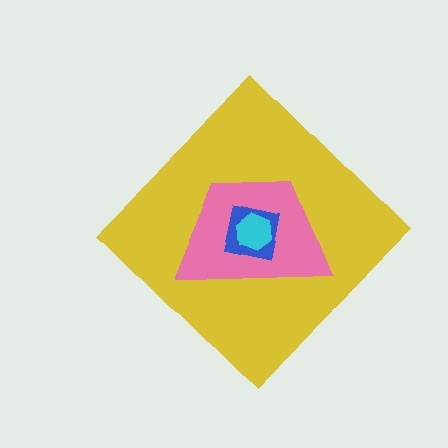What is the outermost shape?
The yellow diamond.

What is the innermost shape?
The cyan hexagon.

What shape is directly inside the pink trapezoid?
The blue square.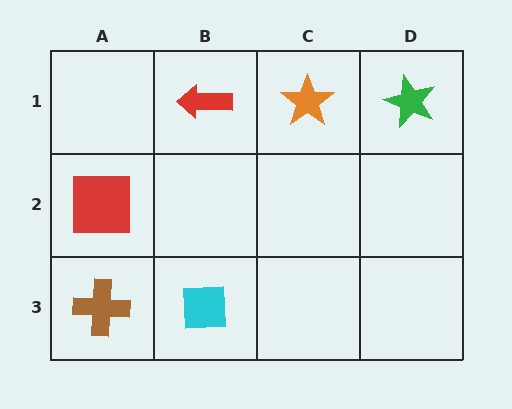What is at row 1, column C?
An orange star.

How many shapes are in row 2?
1 shape.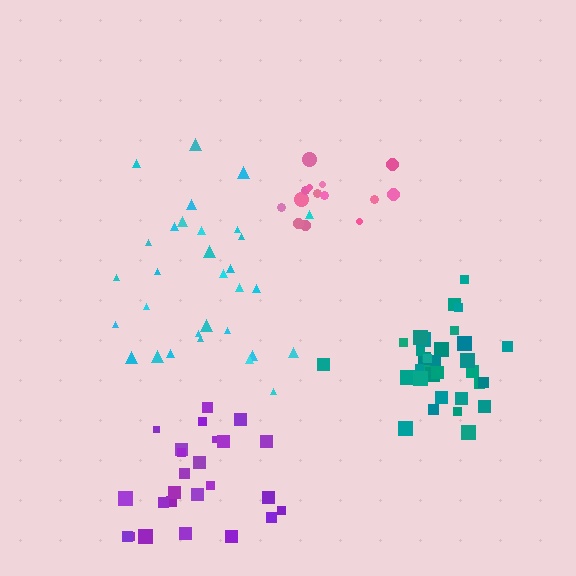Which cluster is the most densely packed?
Teal.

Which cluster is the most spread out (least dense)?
Cyan.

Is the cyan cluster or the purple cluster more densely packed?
Purple.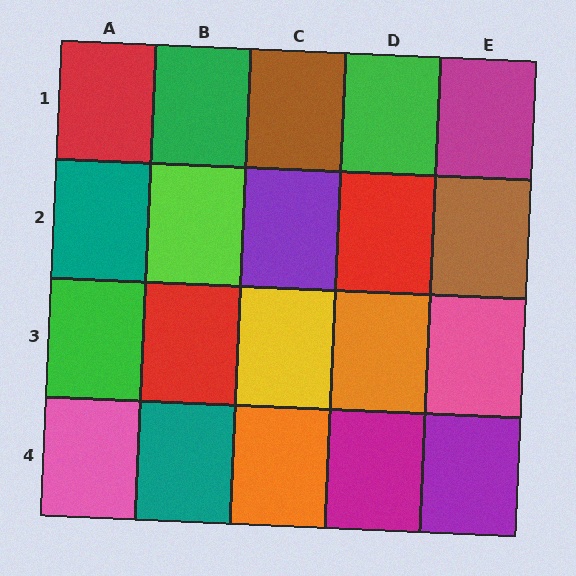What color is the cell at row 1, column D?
Green.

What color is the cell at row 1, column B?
Green.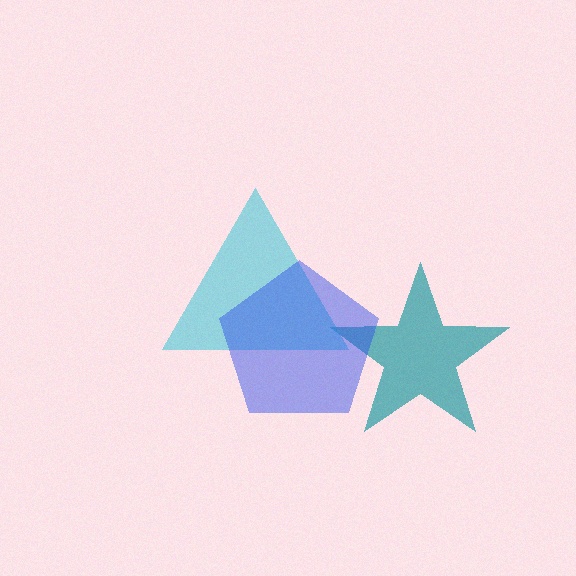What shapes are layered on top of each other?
The layered shapes are: a teal star, a cyan triangle, a blue pentagon.